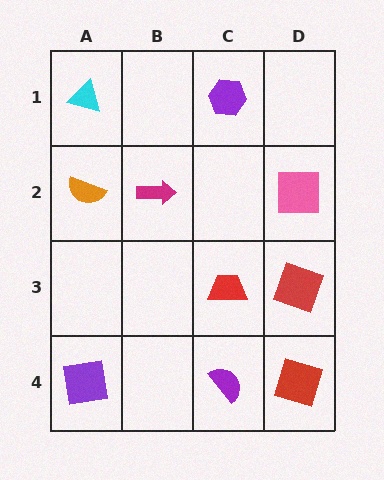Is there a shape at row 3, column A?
No, that cell is empty.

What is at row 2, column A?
An orange semicircle.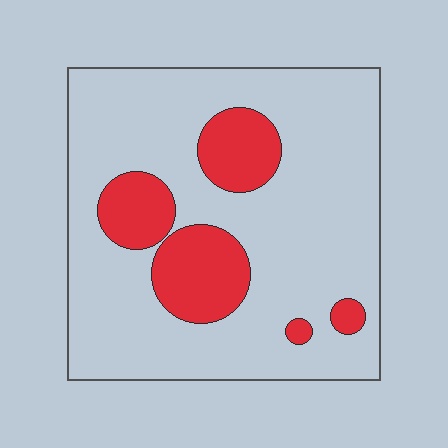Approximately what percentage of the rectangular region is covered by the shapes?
Approximately 20%.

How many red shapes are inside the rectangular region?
5.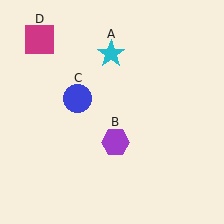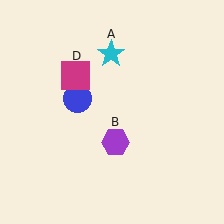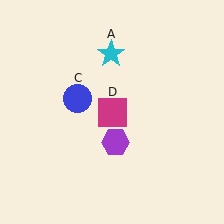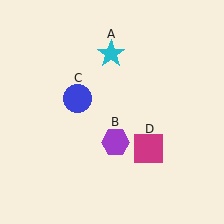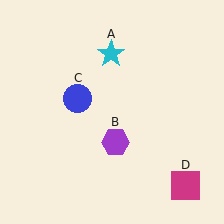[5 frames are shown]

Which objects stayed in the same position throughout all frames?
Cyan star (object A) and purple hexagon (object B) and blue circle (object C) remained stationary.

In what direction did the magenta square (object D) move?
The magenta square (object D) moved down and to the right.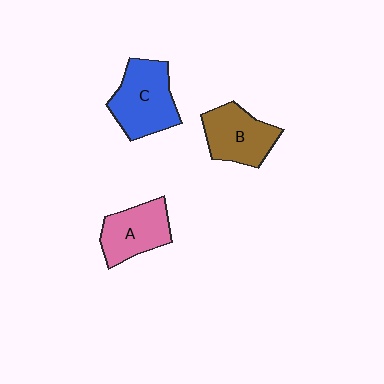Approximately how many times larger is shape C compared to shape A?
Approximately 1.3 times.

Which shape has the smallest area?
Shape A (pink).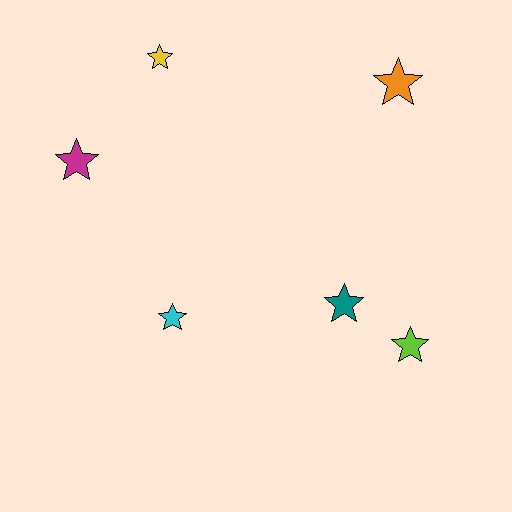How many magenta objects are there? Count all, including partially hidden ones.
There is 1 magenta object.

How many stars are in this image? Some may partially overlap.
There are 6 stars.